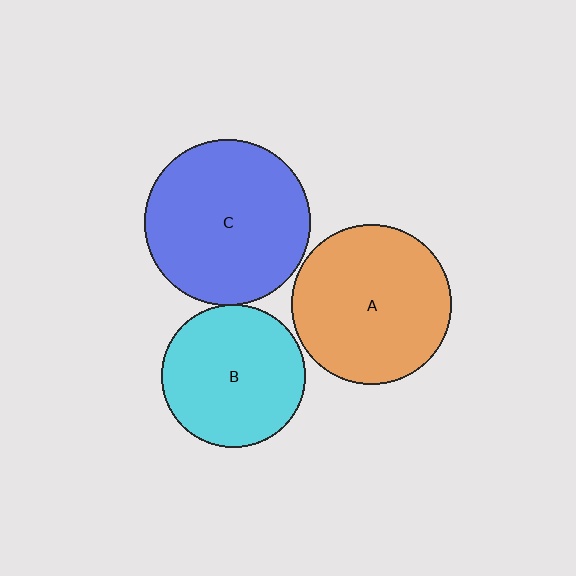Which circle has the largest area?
Circle C (blue).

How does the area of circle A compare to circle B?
Approximately 1.2 times.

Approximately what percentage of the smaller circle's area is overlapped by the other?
Approximately 5%.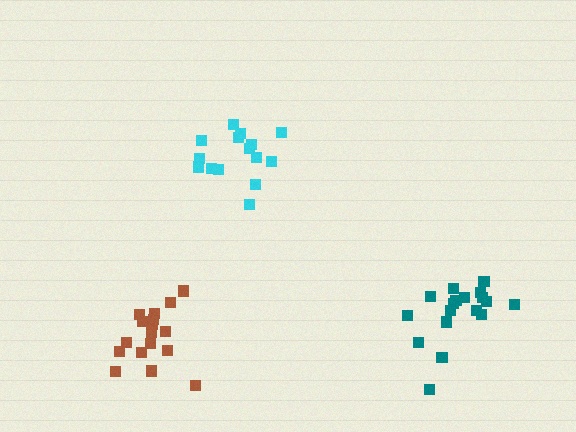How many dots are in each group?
Group 1: 15 dots, Group 2: 18 dots, Group 3: 17 dots (50 total).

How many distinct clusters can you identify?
There are 3 distinct clusters.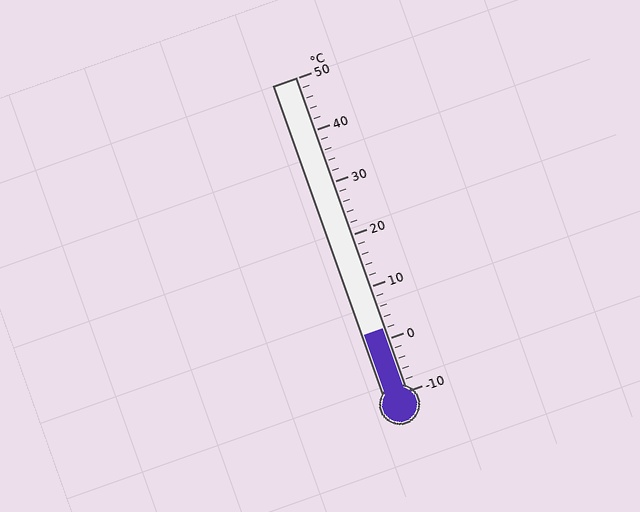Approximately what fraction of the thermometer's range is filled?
The thermometer is filled to approximately 20% of its range.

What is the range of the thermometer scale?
The thermometer scale ranges from -10°C to 50°C.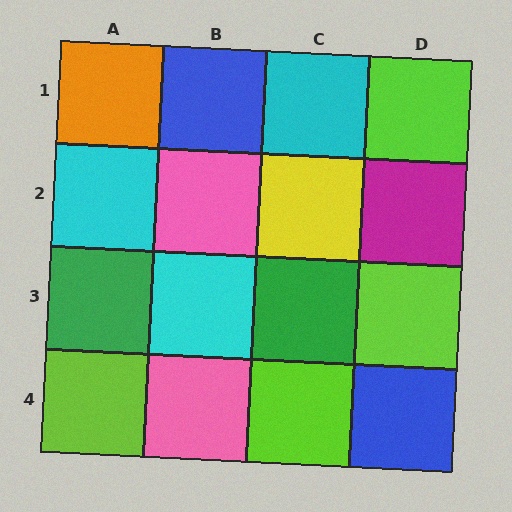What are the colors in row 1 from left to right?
Orange, blue, cyan, lime.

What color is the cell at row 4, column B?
Pink.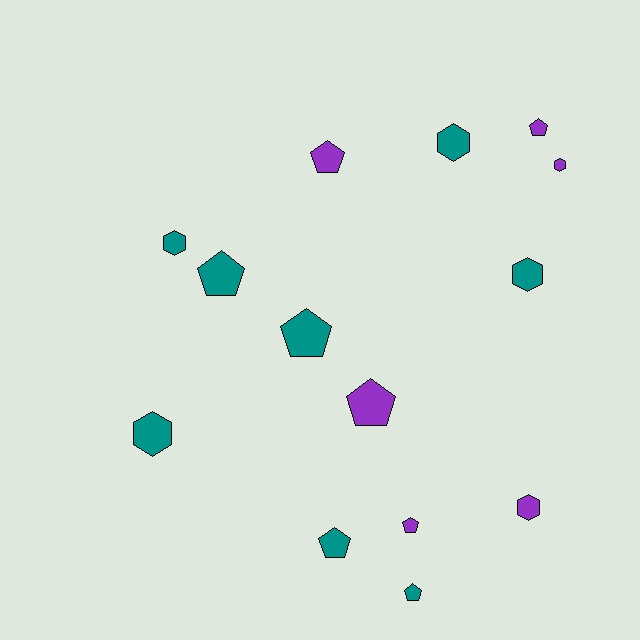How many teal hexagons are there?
There are 4 teal hexagons.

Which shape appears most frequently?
Pentagon, with 8 objects.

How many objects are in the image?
There are 14 objects.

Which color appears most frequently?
Teal, with 8 objects.